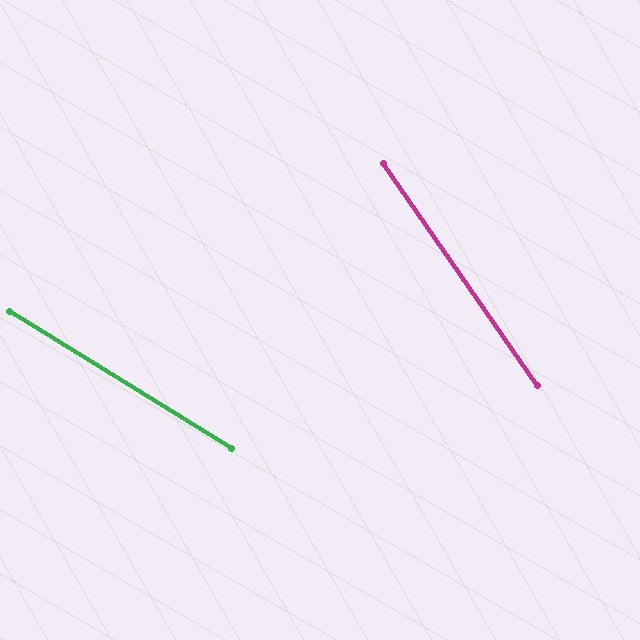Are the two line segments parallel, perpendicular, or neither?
Neither parallel nor perpendicular — they differ by about 24°.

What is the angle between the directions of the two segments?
Approximately 24 degrees.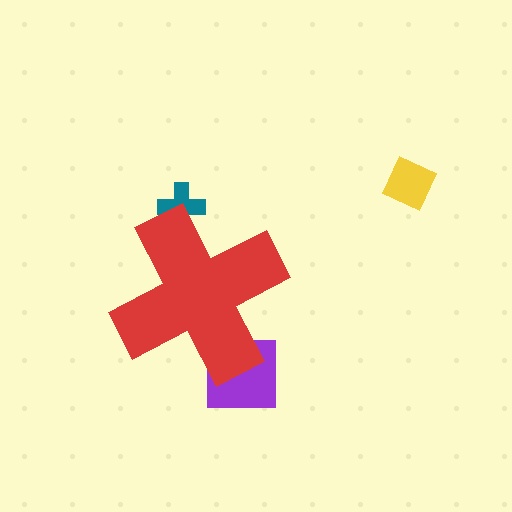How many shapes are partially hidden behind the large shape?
2 shapes are partially hidden.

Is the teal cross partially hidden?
Yes, the teal cross is partially hidden behind the red cross.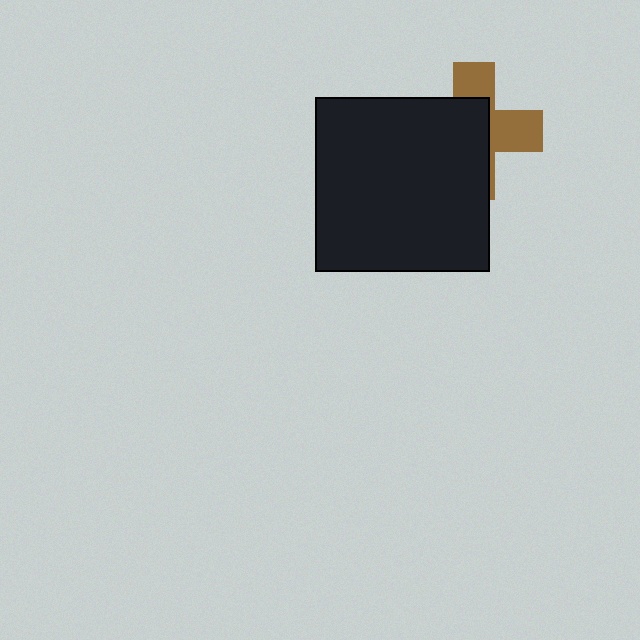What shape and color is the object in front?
The object in front is a black square.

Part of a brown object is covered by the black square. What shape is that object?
It is a cross.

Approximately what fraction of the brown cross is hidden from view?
Roughly 58% of the brown cross is hidden behind the black square.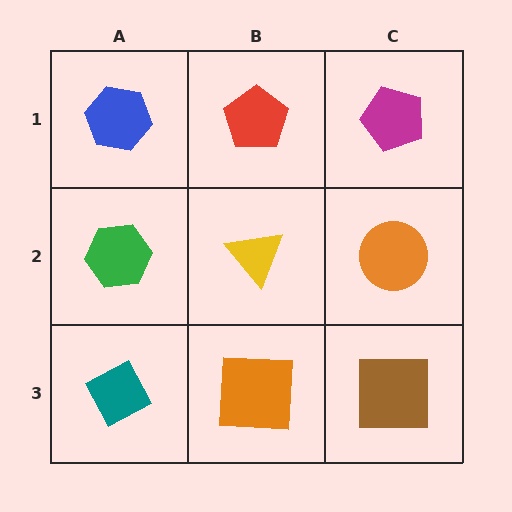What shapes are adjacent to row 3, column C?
An orange circle (row 2, column C), an orange square (row 3, column B).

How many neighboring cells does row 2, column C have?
3.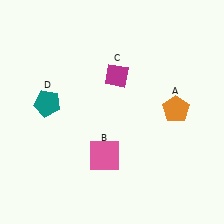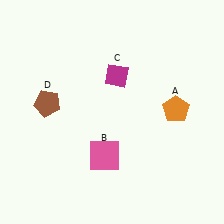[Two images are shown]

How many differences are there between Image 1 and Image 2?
There is 1 difference between the two images.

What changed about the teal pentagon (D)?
In Image 1, D is teal. In Image 2, it changed to brown.